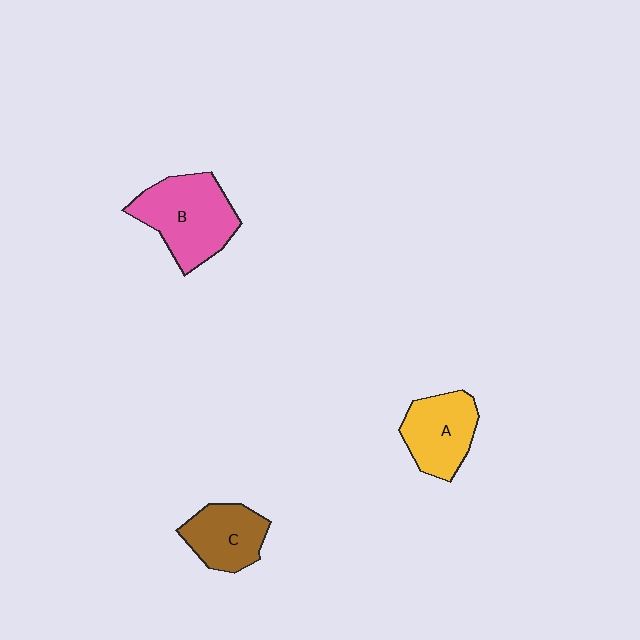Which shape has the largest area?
Shape B (pink).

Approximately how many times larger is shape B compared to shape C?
Approximately 1.5 times.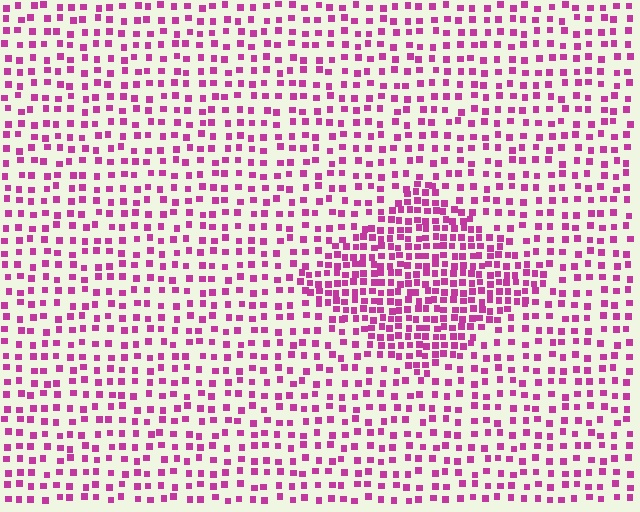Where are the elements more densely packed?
The elements are more densely packed inside the diamond boundary.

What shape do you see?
I see a diamond.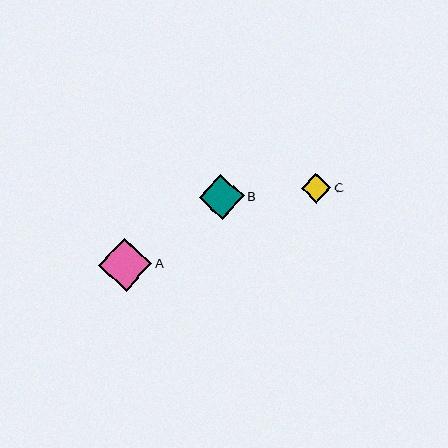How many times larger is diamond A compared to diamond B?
Diamond A is approximately 1.2 times the size of diamond B.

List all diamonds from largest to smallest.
From largest to smallest: A, B, C.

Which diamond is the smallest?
Diamond C is the smallest with a size of approximately 29 pixels.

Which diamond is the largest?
Diamond A is the largest with a size of approximately 53 pixels.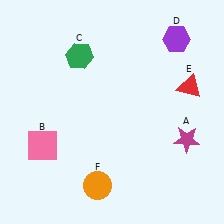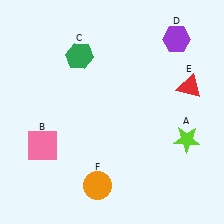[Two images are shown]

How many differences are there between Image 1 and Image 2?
There is 1 difference between the two images.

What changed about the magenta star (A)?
In Image 1, A is magenta. In Image 2, it changed to lime.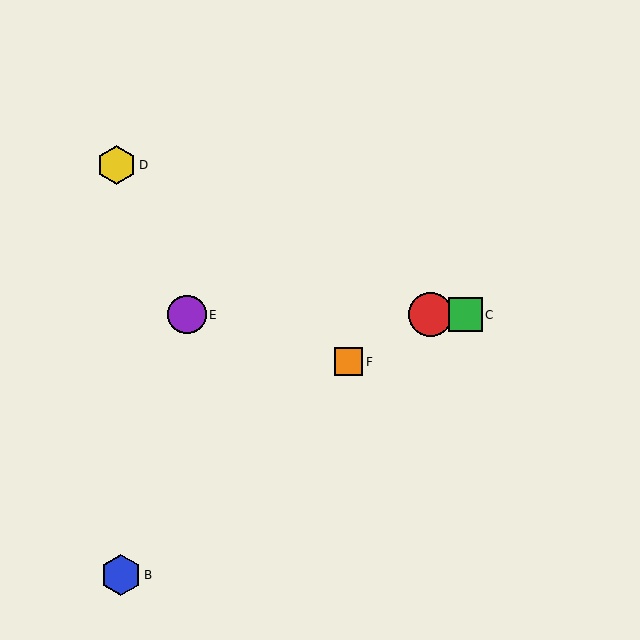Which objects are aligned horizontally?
Objects A, C, E are aligned horizontally.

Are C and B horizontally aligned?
No, C is at y≈315 and B is at y≈575.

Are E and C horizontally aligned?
Yes, both are at y≈315.